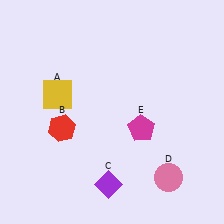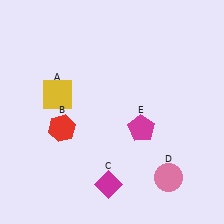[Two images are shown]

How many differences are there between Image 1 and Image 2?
There is 1 difference between the two images.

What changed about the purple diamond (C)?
In Image 1, C is purple. In Image 2, it changed to magenta.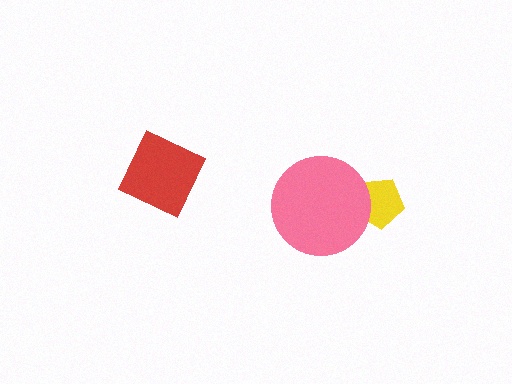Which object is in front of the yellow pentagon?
The pink circle is in front of the yellow pentagon.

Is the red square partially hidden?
No, no other shape covers it.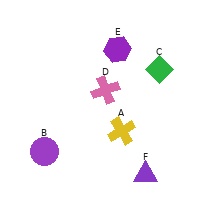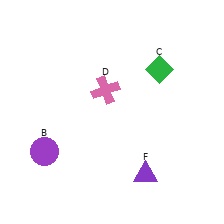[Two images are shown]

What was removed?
The purple hexagon (E), the yellow cross (A) were removed in Image 2.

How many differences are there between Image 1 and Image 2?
There are 2 differences between the two images.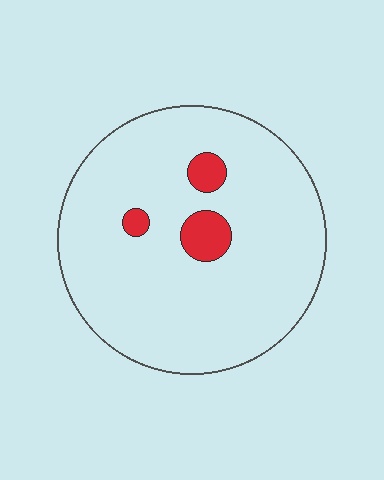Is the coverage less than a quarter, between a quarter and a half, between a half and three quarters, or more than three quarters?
Less than a quarter.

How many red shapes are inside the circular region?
3.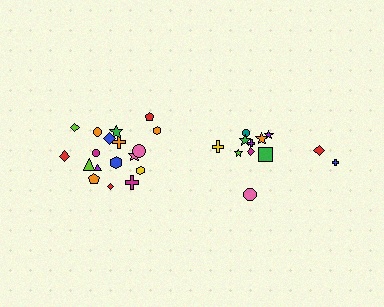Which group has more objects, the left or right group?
The left group.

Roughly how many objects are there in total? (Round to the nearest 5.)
Roughly 30 objects in total.